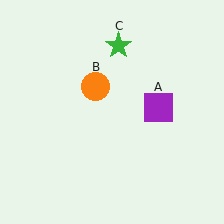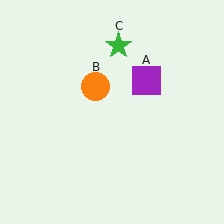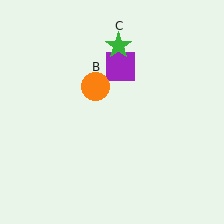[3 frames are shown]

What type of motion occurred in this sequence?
The purple square (object A) rotated counterclockwise around the center of the scene.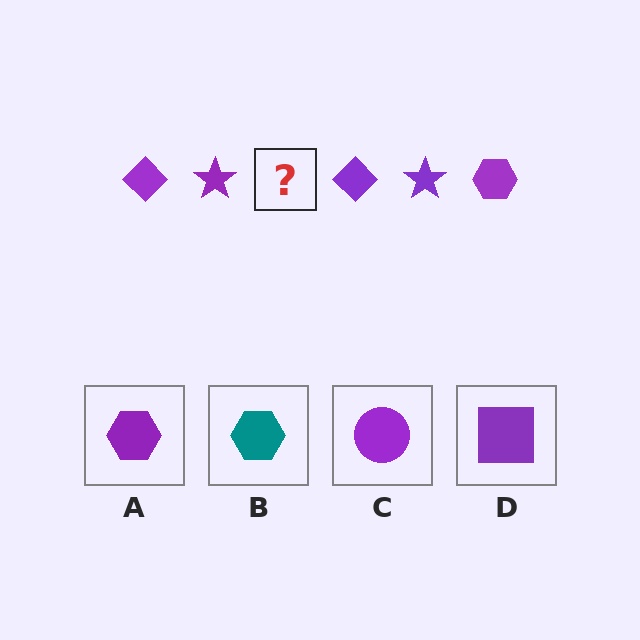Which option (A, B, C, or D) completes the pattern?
A.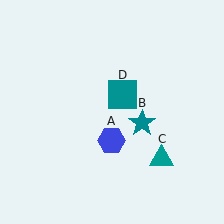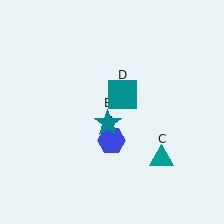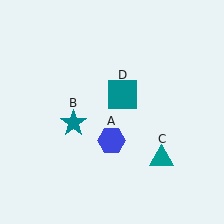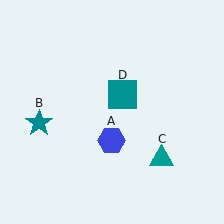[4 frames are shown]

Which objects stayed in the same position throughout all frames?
Blue hexagon (object A) and teal triangle (object C) and teal square (object D) remained stationary.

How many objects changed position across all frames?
1 object changed position: teal star (object B).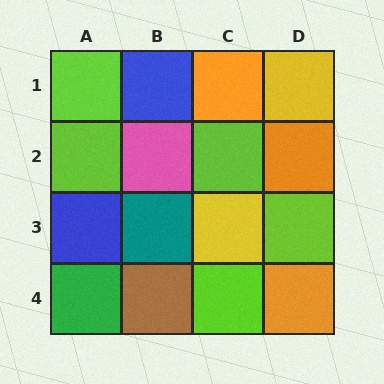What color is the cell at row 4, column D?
Orange.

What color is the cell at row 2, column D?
Orange.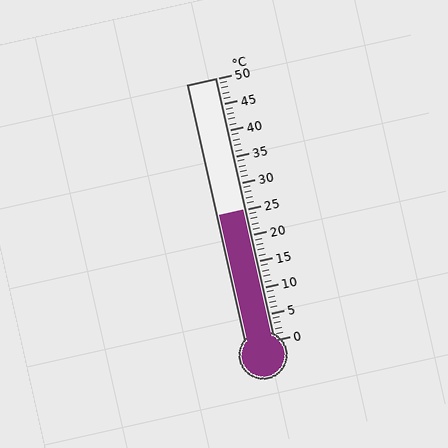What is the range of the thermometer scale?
The thermometer scale ranges from 0°C to 50°C.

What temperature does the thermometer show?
The thermometer shows approximately 25°C.